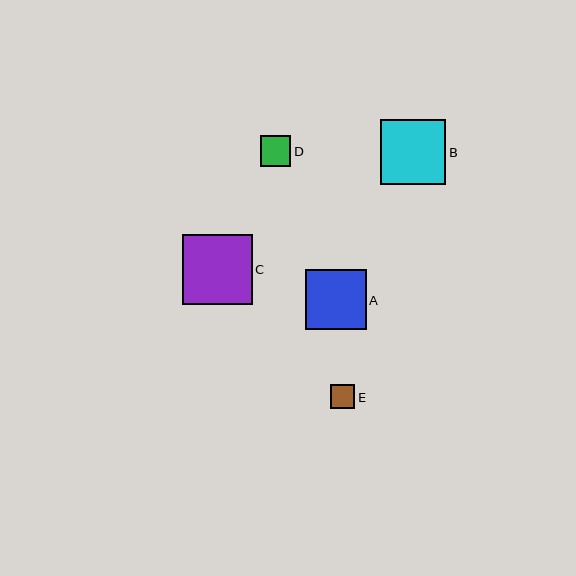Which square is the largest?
Square C is the largest with a size of approximately 70 pixels.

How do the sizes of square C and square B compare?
Square C and square B are approximately the same size.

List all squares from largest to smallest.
From largest to smallest: C, B, A, D, E.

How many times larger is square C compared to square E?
Square C is approximately 2.9 times the size of square E.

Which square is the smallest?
Square E is the smallest with a size of approximately 24 pixels.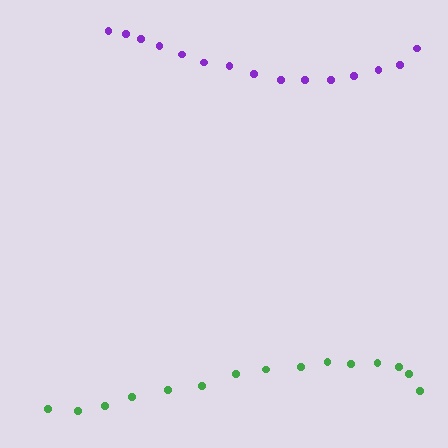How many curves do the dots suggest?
There are 2 distinct paths.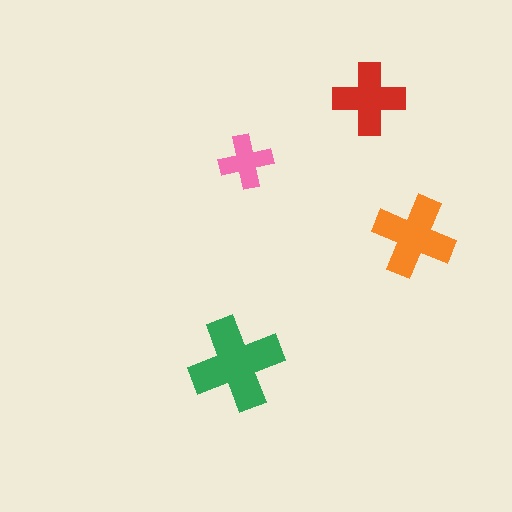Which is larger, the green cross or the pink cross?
The green one.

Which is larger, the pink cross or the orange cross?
The orange one.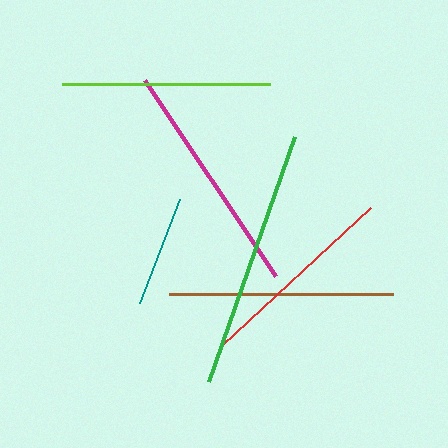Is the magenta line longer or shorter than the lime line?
The magenta line is longer than the lime line.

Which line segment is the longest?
The green line is the longest at approximately 260 pixels.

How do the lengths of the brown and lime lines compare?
The brown and lime lines are approximately the same length.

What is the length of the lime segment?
The lime segment is approximately 208 pixels long.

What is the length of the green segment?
The green segment is approximately 260 pixels long.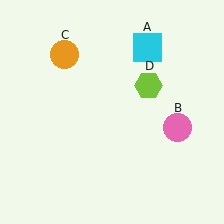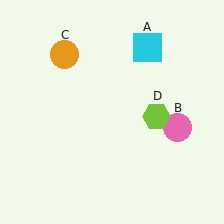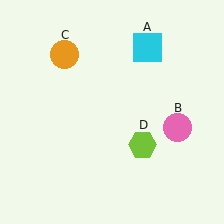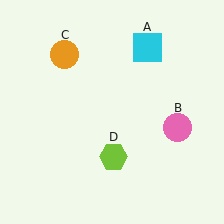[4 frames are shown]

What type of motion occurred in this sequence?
The lime hexagon (object D) rotated clockwise around the center of the scene.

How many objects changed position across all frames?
1 object changed position: lime hexagon (object D).